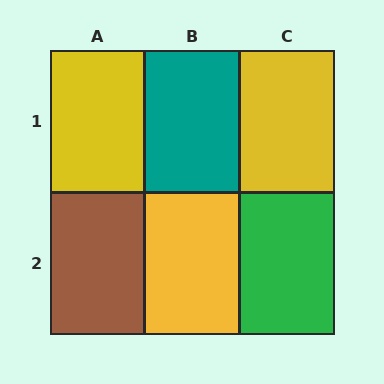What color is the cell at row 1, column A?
Yellow.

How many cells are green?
1 cell is green.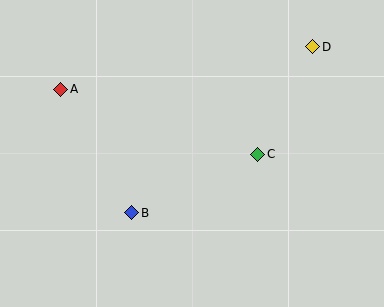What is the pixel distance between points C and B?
The distance between C and B is 139 pixels.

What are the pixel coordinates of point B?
Point B is at (132, 213).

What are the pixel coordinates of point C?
Point C is at (258, 154).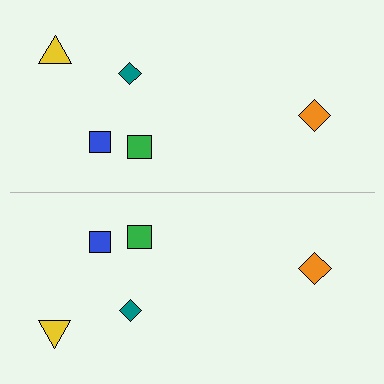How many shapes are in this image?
There are 10 shapes in this image.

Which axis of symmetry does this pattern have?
The pattern has a horizontal axis of symmetry running through the center of the image.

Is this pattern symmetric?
Yes, this pattern has bilateral (reflection) symmetry.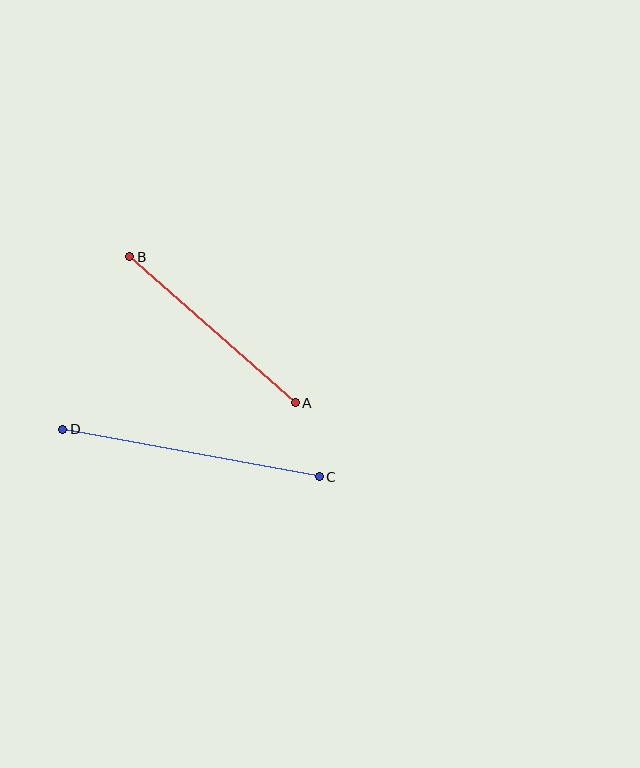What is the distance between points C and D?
The distance is approximately 261 pixels.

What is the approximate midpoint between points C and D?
The midpoint is at approximately (191, 453) pixels.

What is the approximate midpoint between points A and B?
The midpoint is at approximately (213, 330) pixels.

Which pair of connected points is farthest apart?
Points C and D are farthest apart.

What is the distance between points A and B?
The distance is approximately 220 pixels.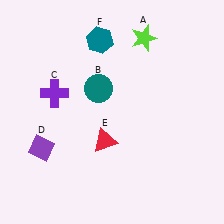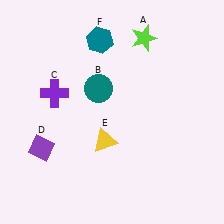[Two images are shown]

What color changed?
The triangle (E) changed from red in Image 1 to yellow in Image 2.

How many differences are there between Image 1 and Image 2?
There is 1 difference between the two images.